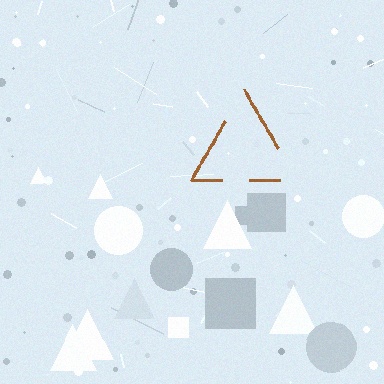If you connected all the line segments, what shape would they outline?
They would outline a triangle.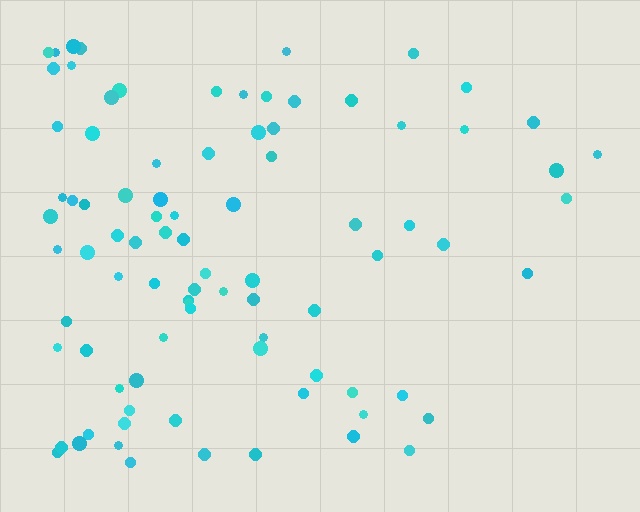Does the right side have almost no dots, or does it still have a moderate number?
Still a moderate number, just noticeably fewer than the left.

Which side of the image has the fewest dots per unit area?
The right.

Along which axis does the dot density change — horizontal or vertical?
Horizontal.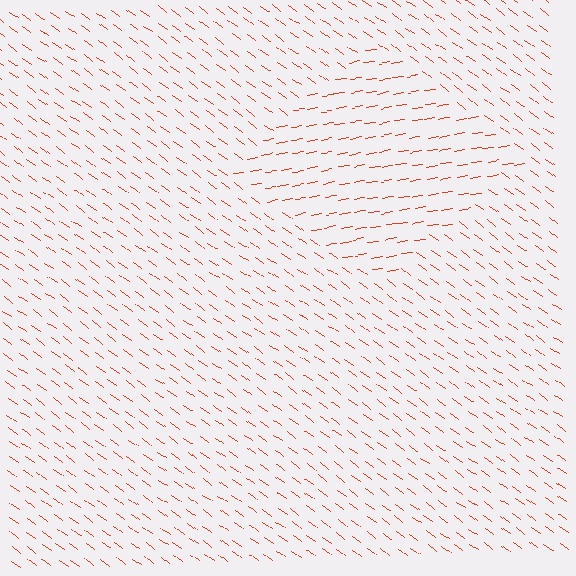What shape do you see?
I see a diamond.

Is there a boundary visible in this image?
Yes, there is a texture boundary formed by a change in line orientation.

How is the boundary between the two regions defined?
The boundary is defined purely by a change in line orientation (approximately 45 degrees difference). All lines are the same color and thickness.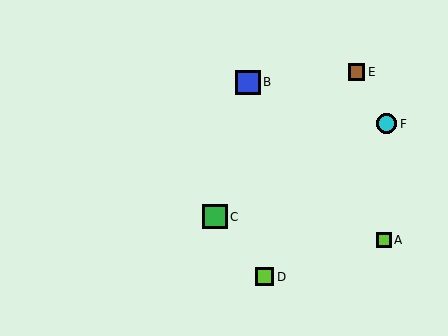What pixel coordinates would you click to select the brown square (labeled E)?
Click at (357, 72) to select the brown square E.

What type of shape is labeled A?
Shape A is a lime square.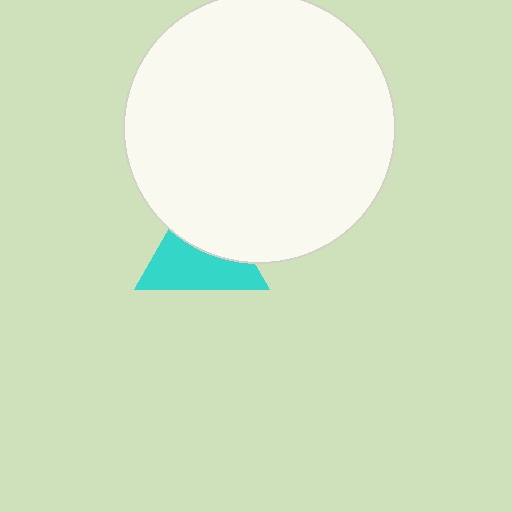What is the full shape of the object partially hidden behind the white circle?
The partially hidden object is a cyan triangle.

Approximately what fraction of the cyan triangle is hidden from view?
Roughly 45% of the cyan triangle is hidden behind the white circle.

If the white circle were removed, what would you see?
You would see the complete cyan triangle.